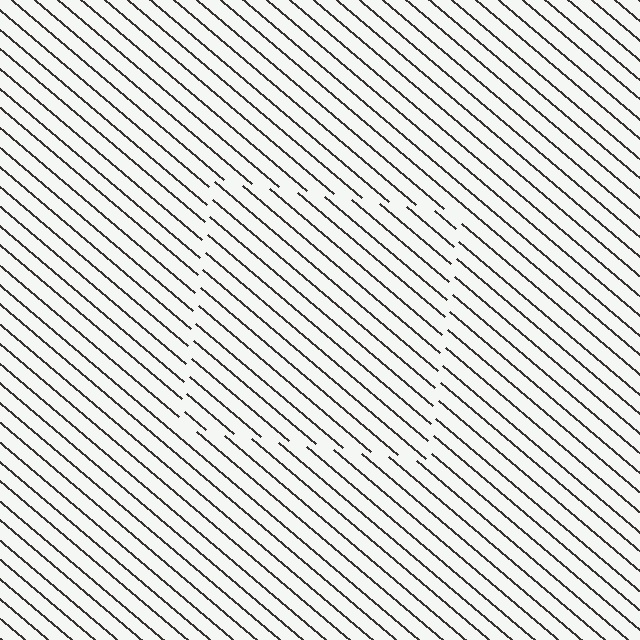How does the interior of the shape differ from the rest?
The interior of the shape contains the same grating, shifted by half a period — the contour is defined by the phase discontinuity where line-ends from the inner and outer gratings abut.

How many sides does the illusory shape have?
4 sides — the line-ends trace a square.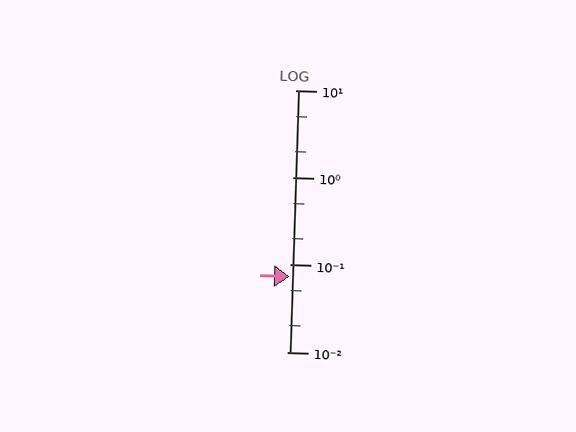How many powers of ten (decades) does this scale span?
The scale spans 3 decades, from 0.01 to 10.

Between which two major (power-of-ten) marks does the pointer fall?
The pointer is between 0.01 and 0.1.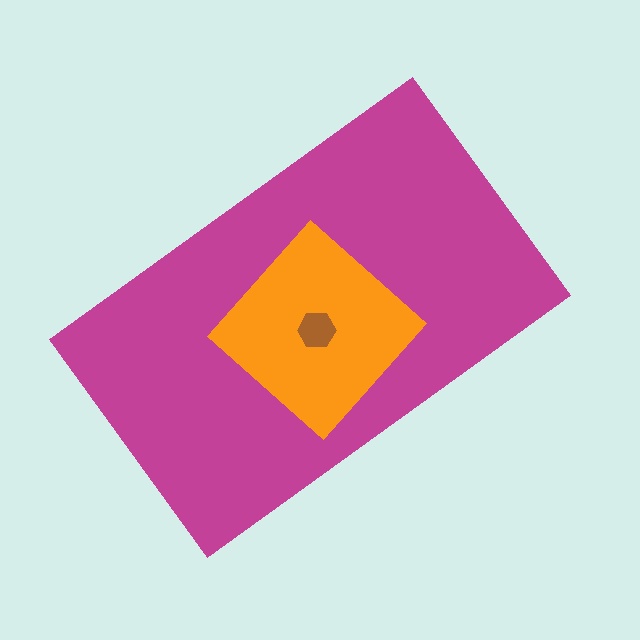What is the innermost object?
The brown hexagon.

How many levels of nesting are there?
3.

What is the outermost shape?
The magenta rectangle.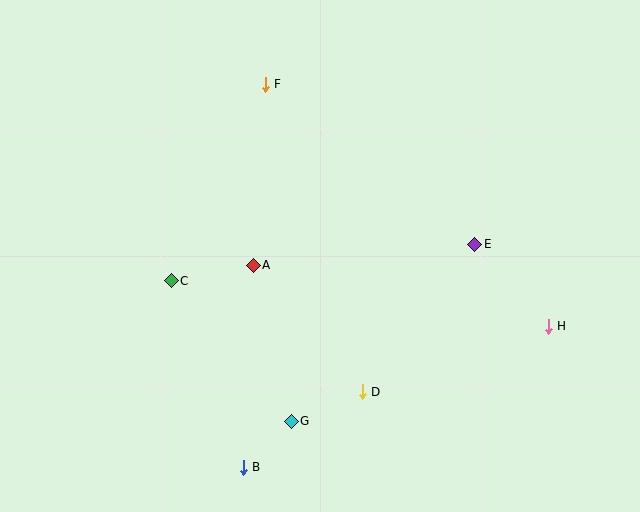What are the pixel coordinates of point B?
Point B is at (243, 467).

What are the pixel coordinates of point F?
Point F is at (265, 84).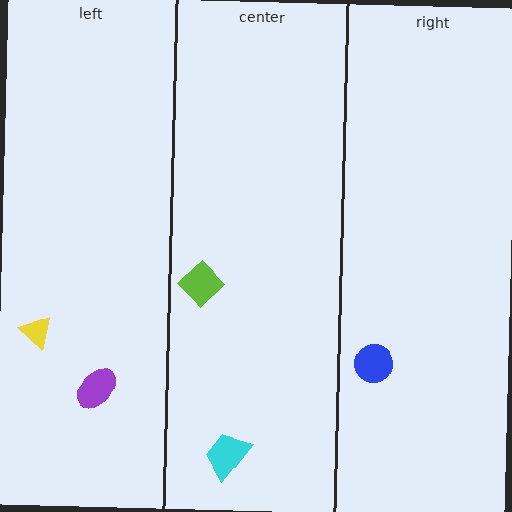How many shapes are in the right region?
1.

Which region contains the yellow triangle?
The left region.